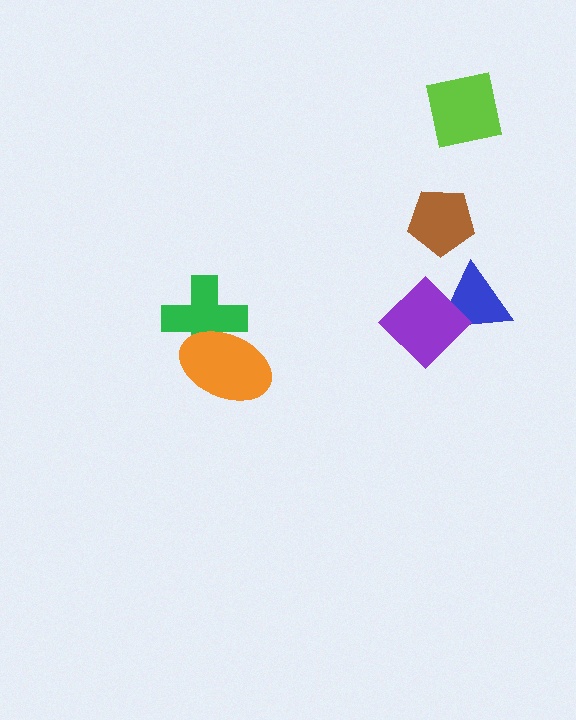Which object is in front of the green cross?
The orange ellipse is in front of the green cross.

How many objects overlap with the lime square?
0 objects overlap with the lime square.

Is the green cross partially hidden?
Yes, it is partially covered by another shape.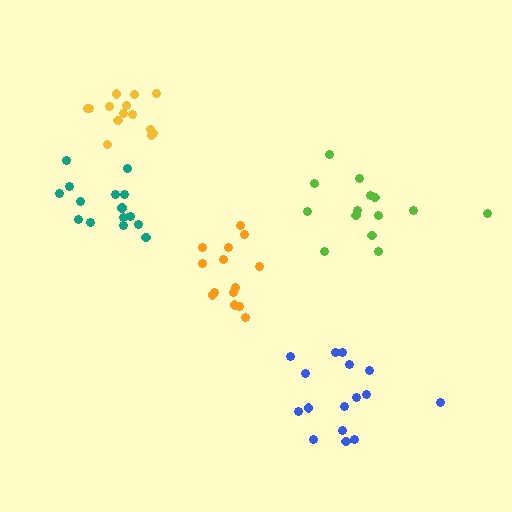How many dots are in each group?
Group 1: 15 dots, Group 2: 15 dots, Group 3: 14 dots, Group 4: 16 dots, Group 5: 14 dots (74 total).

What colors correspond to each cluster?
The clusters are colored: orange, teal, yellow, blue, lime.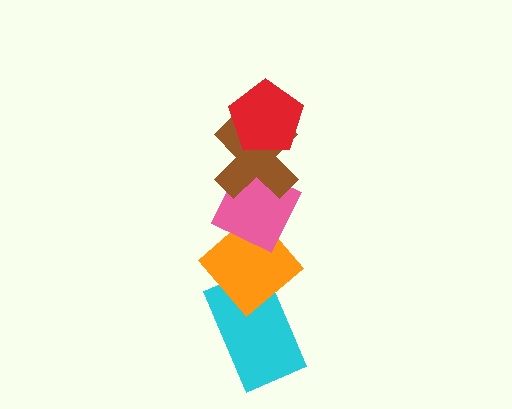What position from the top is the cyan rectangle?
The cyan rectangle is 5th from the top.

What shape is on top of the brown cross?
The red pentagon is on top of the brown cross.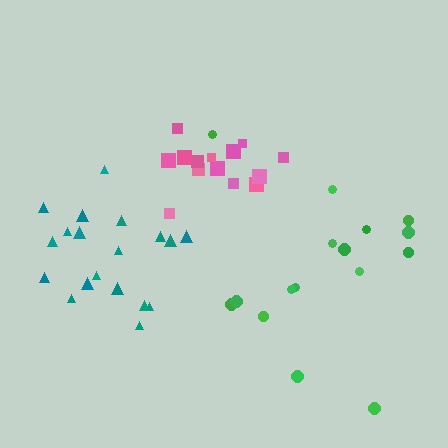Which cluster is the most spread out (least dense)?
Green.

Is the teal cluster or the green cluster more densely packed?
Teal.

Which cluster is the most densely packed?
Pink.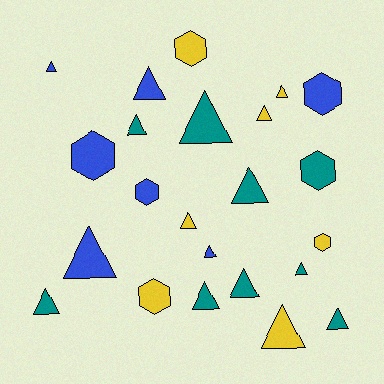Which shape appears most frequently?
Triangle, with 16 objects.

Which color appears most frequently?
Teal, with 9 objects.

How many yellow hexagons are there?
There are 3 yellow hexagons.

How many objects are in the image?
There are 23 objects.